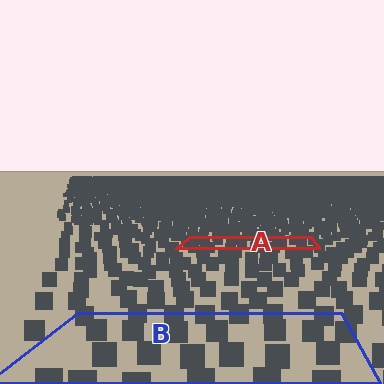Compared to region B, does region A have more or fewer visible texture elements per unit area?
Region A has more texture elements per unit area — they are packed more densely because it is farther away.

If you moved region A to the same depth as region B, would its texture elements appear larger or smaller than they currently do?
They would appear larger. At a closer depth, the same texture elements are projected at a bigger on-screen size.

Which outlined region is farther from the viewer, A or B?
Region A is farther from the viewer — the texture elements inside it appear smaller and more densely packed.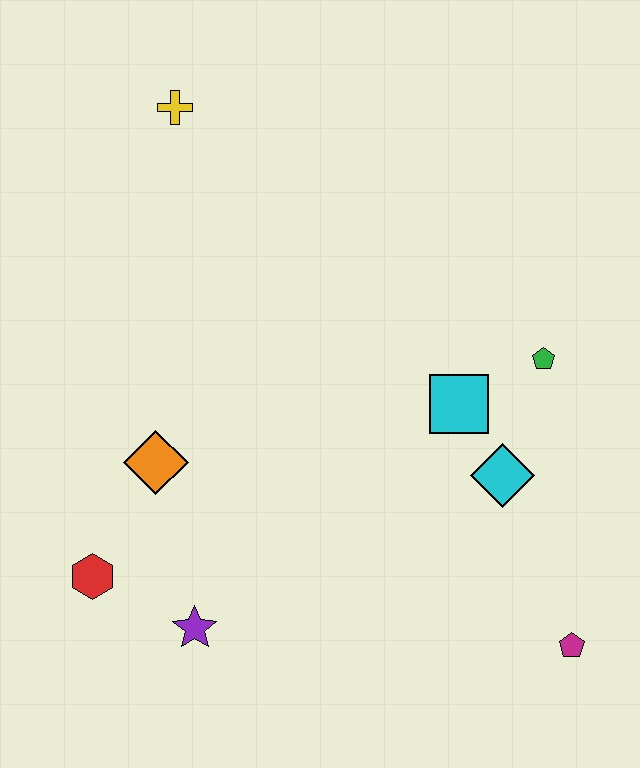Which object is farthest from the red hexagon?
The green pentagon is farthest from the red hexagon.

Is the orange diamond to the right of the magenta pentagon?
No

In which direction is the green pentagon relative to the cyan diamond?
The green pentagon is above the cyan diamond.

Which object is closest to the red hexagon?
The purple star is closest to the red hexagon.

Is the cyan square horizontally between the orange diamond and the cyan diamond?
Yes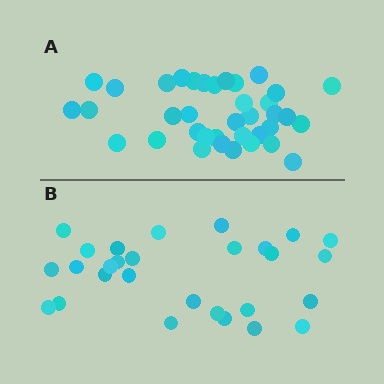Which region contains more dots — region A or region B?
Region A (the top region) has more dots.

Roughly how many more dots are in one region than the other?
Region A has roughly 8 or so more dots than region B.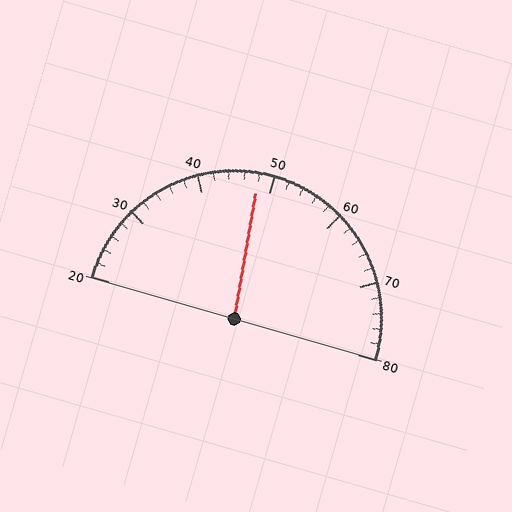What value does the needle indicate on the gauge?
The needle indicates approximately 48.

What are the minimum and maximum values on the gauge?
The gauge ranges from 20 to 80.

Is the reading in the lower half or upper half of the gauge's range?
The reading is in the lower half of the range (20 to 80).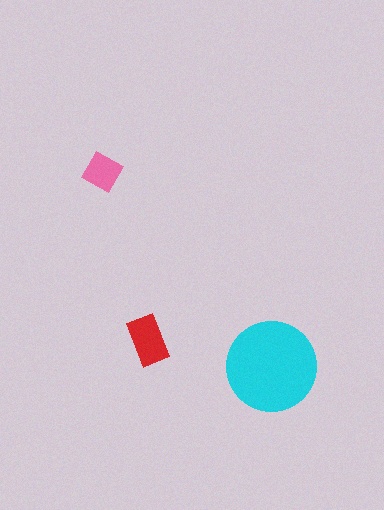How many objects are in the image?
There are 3 objects in the image.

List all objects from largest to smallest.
The cyan circle, the red rectangle, the pink square.